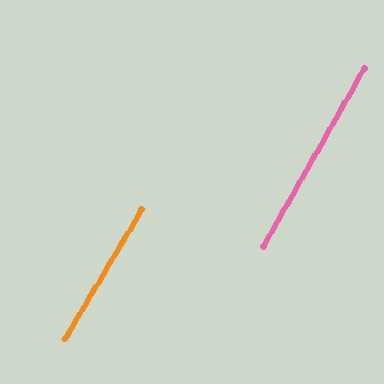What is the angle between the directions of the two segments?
Approximately 1 degree.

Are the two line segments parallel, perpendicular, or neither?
Parallel — their directions differ by only 1.4°.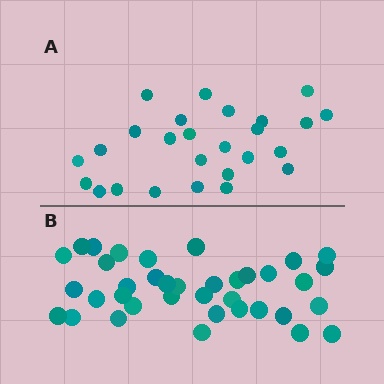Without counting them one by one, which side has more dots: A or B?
Region B (the bottom region) has more dots.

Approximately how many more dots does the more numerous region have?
Region B has roughly 12 or so more dots than region A.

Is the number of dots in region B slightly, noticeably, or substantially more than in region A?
Region B has noticeably more, but not dramatically so. The ratio is roughly 1.4 to 1.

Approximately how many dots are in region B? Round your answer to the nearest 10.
About 40 dots. (The exact count is 37, which rounds to 40.)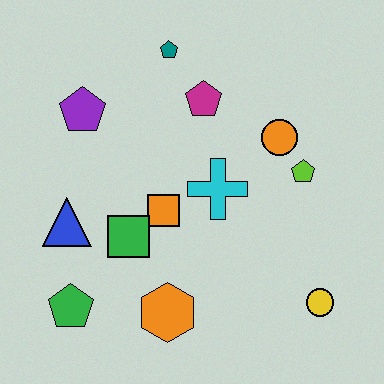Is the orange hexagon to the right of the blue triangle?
Yes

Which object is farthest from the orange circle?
The green pentagon is farthest from the orange circle.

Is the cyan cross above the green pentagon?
Yes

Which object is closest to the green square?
The orange square is closest to the green square.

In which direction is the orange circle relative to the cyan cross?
The orange circle is to the right of the cyan cross.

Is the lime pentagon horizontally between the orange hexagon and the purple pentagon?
No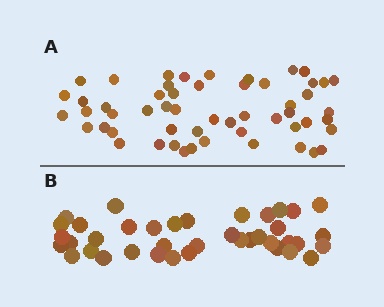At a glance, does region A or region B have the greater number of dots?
Region A (the top region) has more dots.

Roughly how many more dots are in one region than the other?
Region A has approximately 15 more dots than region B.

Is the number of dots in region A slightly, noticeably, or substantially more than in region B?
Region A has noticeably more, but not dramatically so. The ratio is roughly 1.4 to 1.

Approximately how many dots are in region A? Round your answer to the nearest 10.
About 50 dots. (The exact count is 54, which rounds to 50.)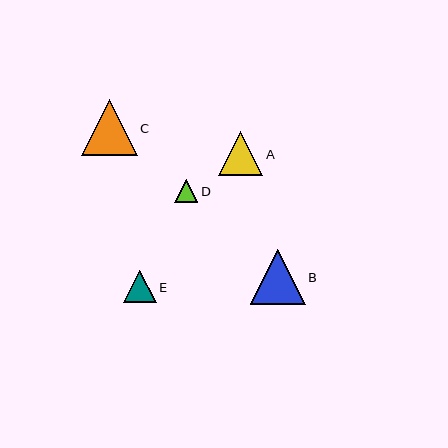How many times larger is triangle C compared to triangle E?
Triangle C is approximately 1.7 times the size of triangle E.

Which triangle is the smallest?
Triangle D is the smallest with a size of approximately 23 pixels.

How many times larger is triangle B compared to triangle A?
Triangle B is approximately 1.2 times the size of triangle A.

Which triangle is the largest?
Triangle C is the largest with a size of approximately 56 pixels.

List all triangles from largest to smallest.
From largest to smallest: C, B, A, E, D.